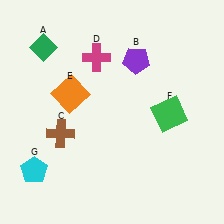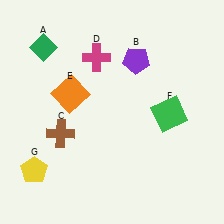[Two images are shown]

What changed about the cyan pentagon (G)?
In Image 1, G is cyan. In Image 2, it changed to yellow.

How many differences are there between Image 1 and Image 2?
There is 1 difference between the two images.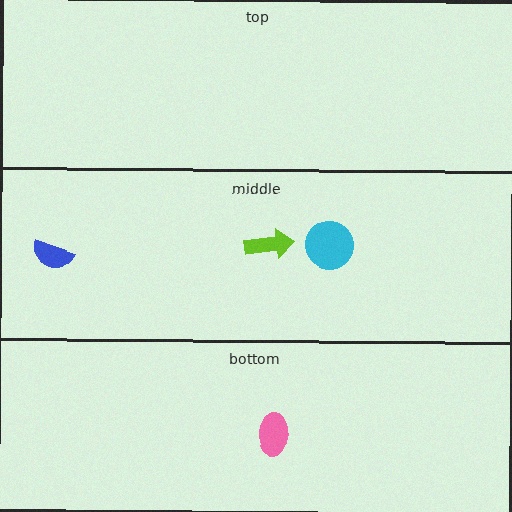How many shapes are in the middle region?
3.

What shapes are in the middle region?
The cyan circle, the blue semicircle, the lime arrow.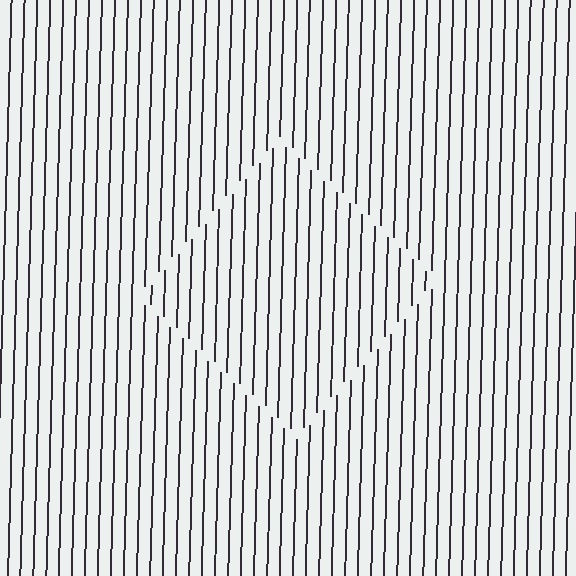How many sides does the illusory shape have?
4 sides — the line-ends trace a square.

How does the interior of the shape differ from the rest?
The interior of the shape contains the same grating, shifted by half a period — the contour is defined by the phase discontinuity where line-ends from the inner and outer gratings abut.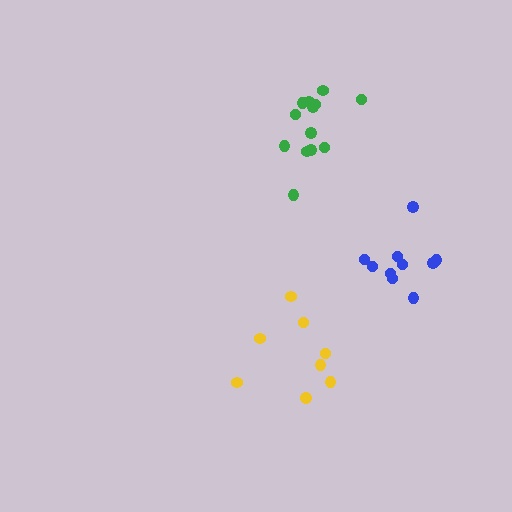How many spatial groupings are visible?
There are 3 spatial groupings.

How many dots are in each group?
Group 1: 13 dots, Group 2: 8 dots, Group 3: 10 dots (31 total).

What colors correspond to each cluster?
The clusters are colored: green, yellow, blue.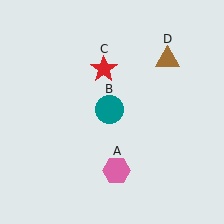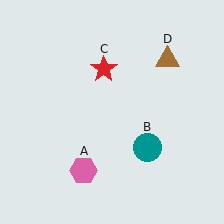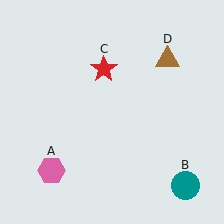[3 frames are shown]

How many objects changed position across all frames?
2 objects changed position: pink hexagon (object A), teal circle (object B).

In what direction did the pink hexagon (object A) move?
The pink hexagon (object A) moved left.